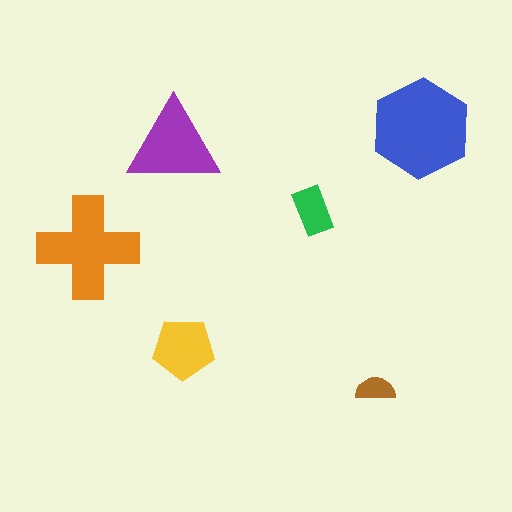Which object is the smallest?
The brown semicircle.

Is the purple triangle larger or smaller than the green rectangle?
Larger.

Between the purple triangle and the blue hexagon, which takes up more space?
The blue hexagon.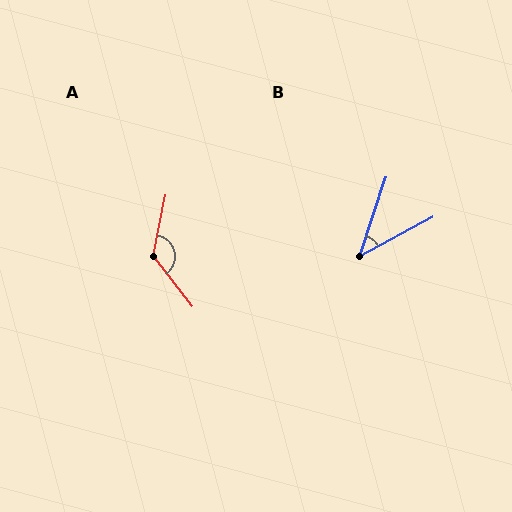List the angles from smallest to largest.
B (44°), A (130°).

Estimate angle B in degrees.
Approximately 44 degrees.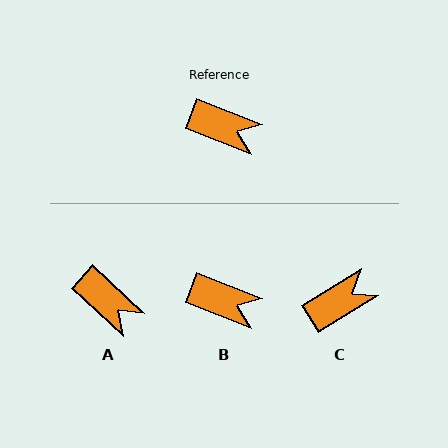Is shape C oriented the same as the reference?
No, it is off by about 53 degrees.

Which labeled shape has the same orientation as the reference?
B.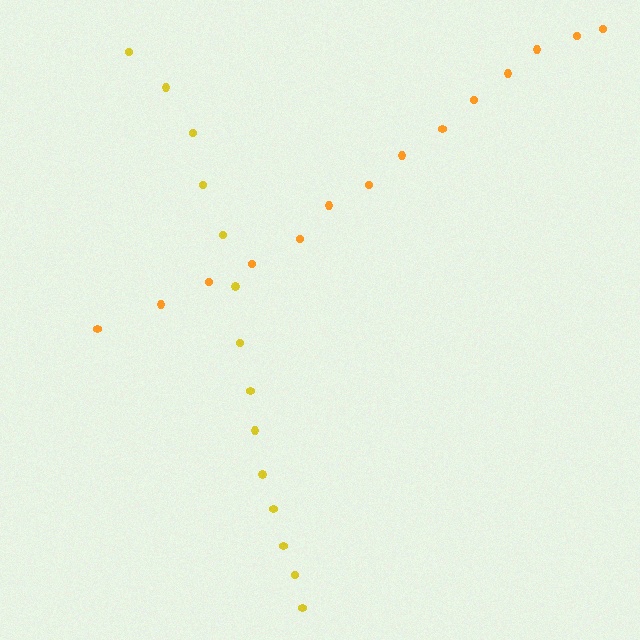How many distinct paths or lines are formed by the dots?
There are 2 distinct paths.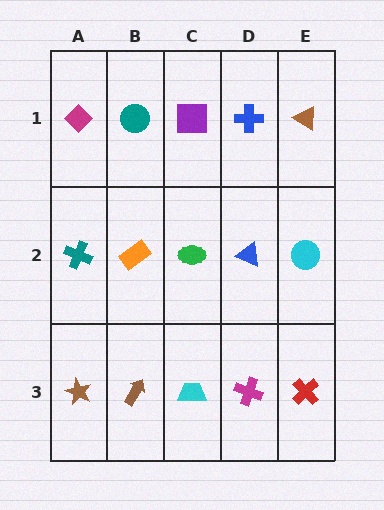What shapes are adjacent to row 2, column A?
A magenta diamond (row 1, column A), a brown star (row 3, column A), an orange rectangle (row 2, column B).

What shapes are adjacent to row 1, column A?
A teal cross (row 2, column A), a teal circle (row 1, column B).